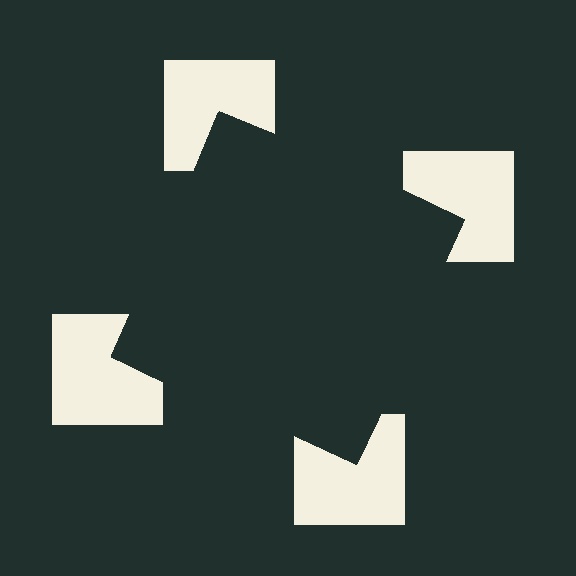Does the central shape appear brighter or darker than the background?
It typically appears slightly darker than the background, even though no actual brightness change is drawn.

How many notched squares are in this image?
There are 4 — one at each vertex of the illusory square.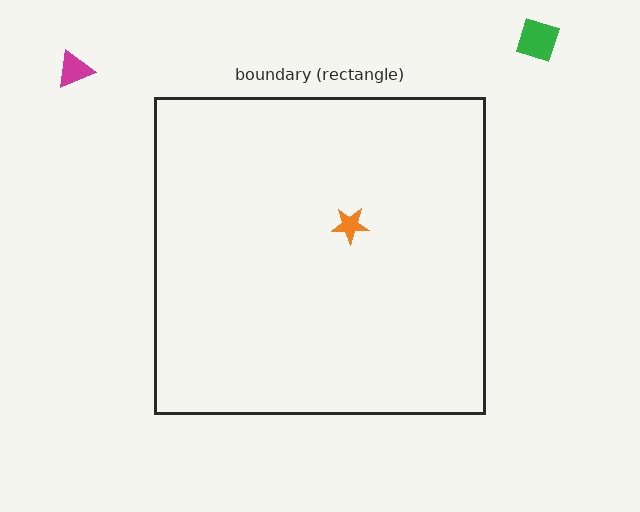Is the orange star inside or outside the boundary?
Inside.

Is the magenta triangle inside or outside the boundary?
Outside.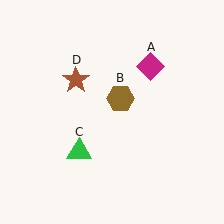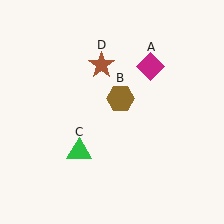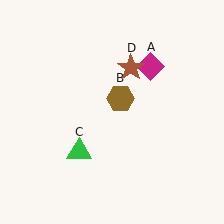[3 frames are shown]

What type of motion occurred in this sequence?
The brown star (object D) rotated clockwise around the center of the scene.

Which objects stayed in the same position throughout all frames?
Magenta diamond (object A) and brown hexagon (object B) and green triangle (object C) remained stationary.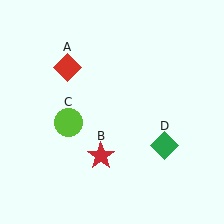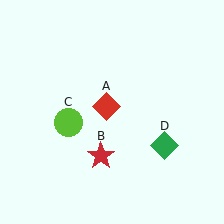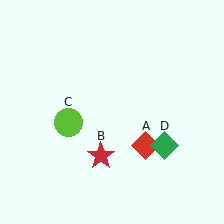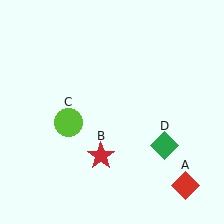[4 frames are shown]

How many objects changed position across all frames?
1 object changed position: red diamond (object A).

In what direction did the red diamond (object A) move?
The red diamond (object A) moved down and to the right.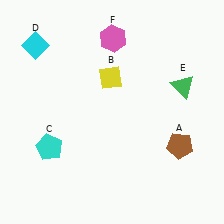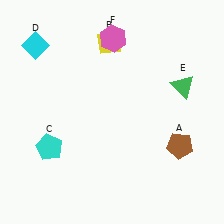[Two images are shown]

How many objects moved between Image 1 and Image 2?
1 object moved between the two images.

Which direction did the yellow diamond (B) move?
The yellow diamond (B) moved up.